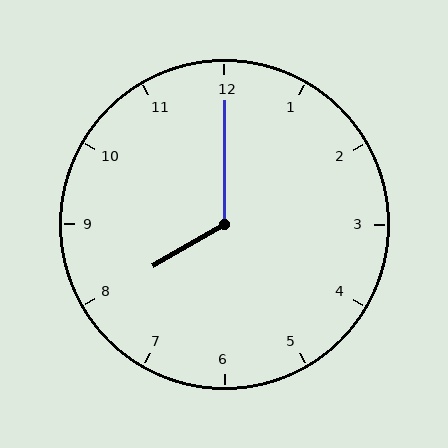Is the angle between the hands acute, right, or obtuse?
It is obtuse.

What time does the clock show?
8:00.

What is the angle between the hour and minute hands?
Approximately 120 degrees.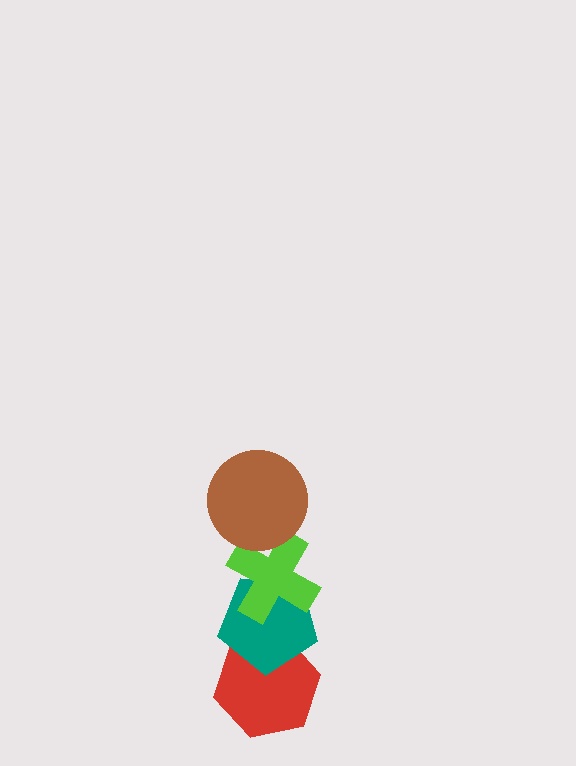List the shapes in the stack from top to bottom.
From top to bottom: the brown circle, the lime cross, the teal pentagon, the red hexagon.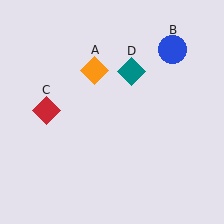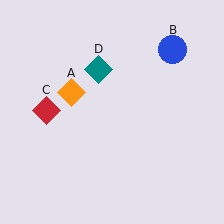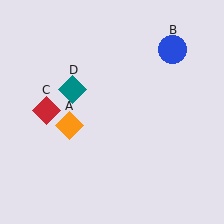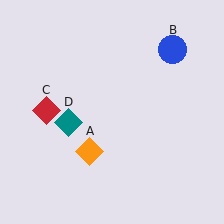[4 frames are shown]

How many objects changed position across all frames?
2 objects changed position: orange diamond (object A), teal diamond (object D).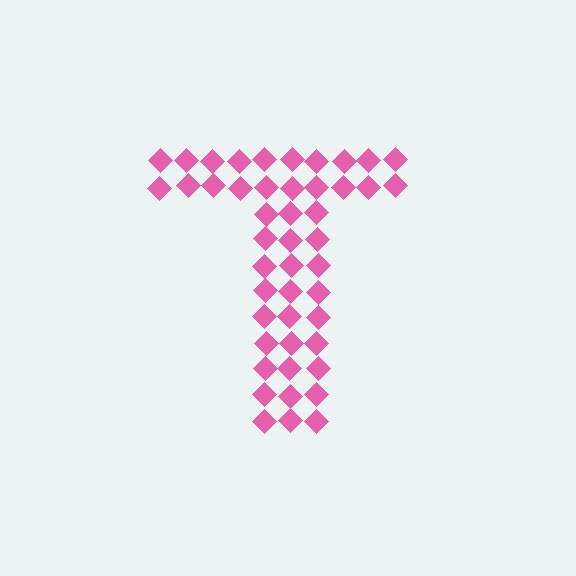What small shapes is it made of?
It is made of small diamonds.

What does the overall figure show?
The overall figure shows the letter T.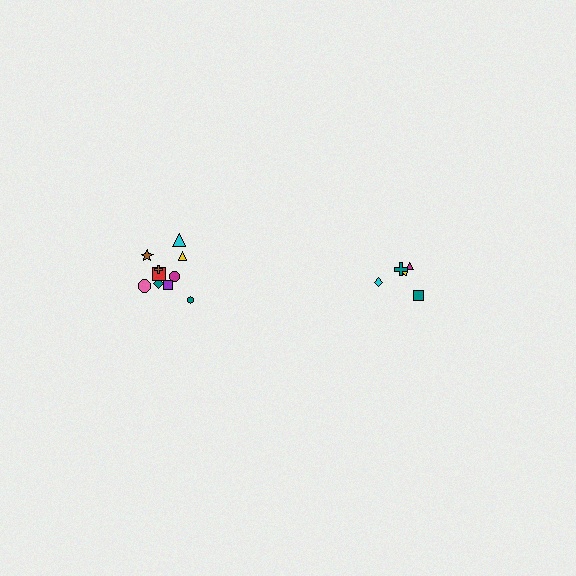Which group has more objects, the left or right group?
The left group.